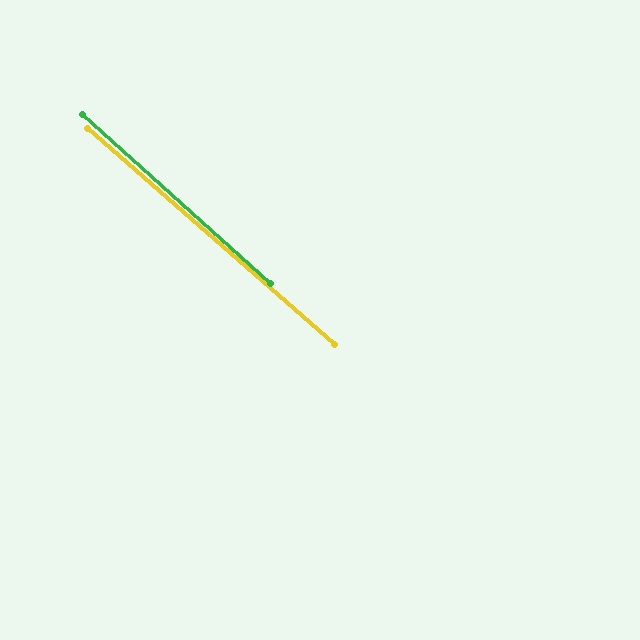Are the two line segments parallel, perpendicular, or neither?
Parallel — their directions differ by only 0.7°.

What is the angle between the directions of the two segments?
Approximately 1 degree.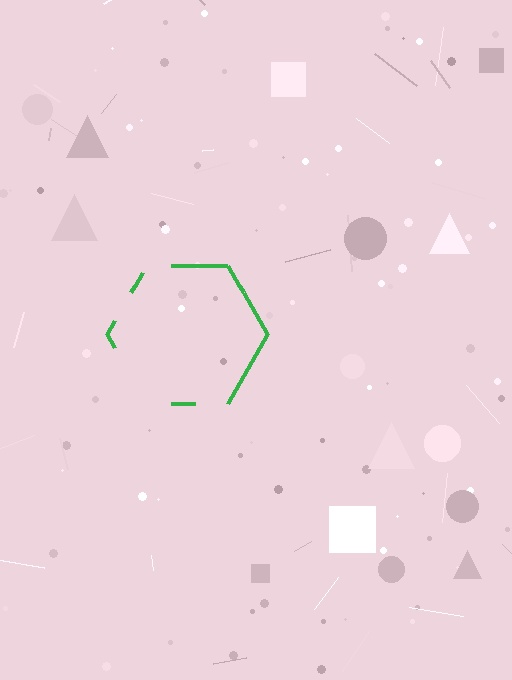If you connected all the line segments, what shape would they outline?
They would outline a hexagon.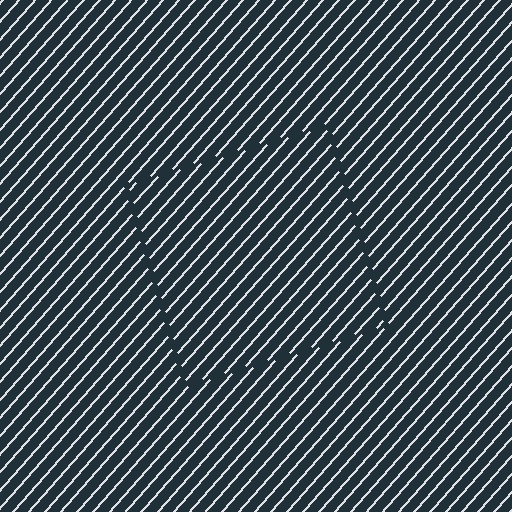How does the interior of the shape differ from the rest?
The interior of the shape contains the same grating, shifted by half a period — the contour is defined by the phase discontinuity where line-ends from the inner and outer gratings abut.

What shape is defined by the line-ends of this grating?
An illusory square. The interior of the shape contains the same grating, shifted by half a period — the contour is defined by the phase discontinuity where line-ends from the inner and outer gratings abut.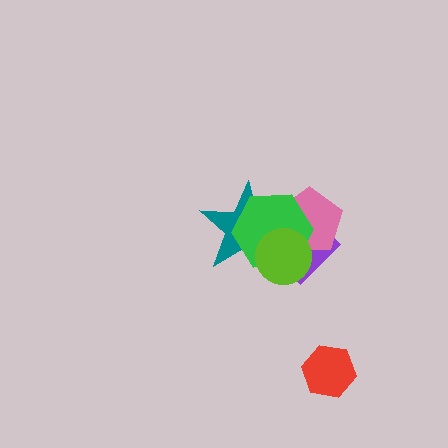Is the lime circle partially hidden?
No, no other shape covers it.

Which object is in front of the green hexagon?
The lime circle is in front of the green hexagon.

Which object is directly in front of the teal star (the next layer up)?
The purple diamond is directly in front of the teal star.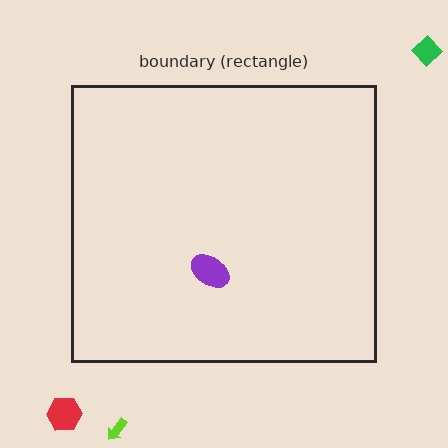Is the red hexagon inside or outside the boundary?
Outside.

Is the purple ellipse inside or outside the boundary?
Inside.